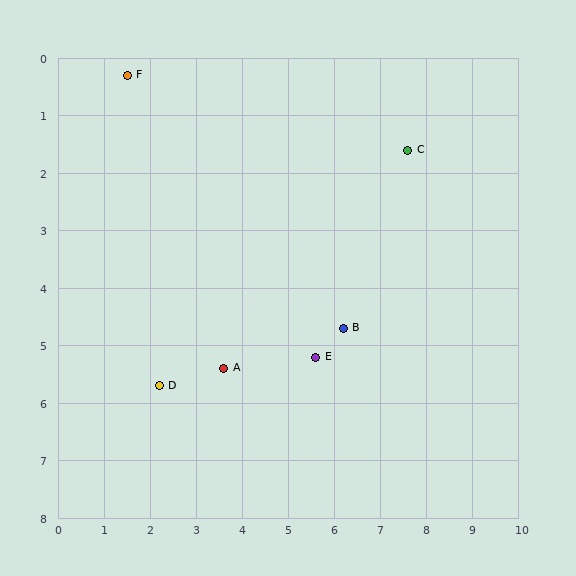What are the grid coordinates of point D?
Point D is at approximately (2.2, 5.7).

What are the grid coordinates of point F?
Point F is at approximately (1.5, 0.3).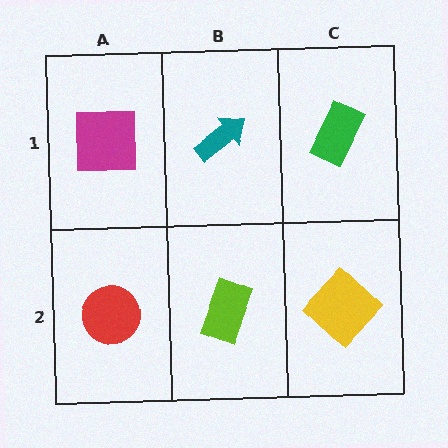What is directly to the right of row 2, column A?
A lime rectangle.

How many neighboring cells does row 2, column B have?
3.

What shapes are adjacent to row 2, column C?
A green rectangle (row 1, column C), a lime rectangle (row 2, column B).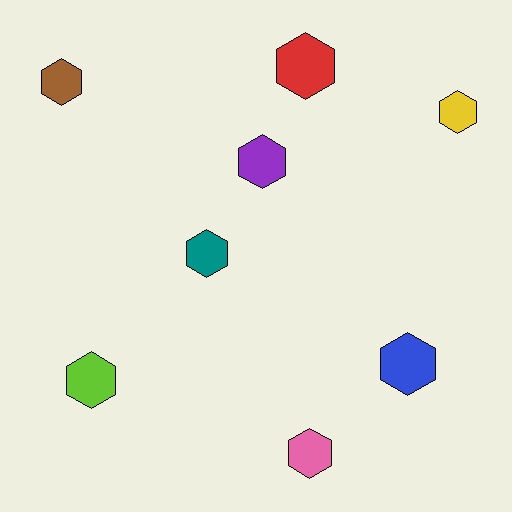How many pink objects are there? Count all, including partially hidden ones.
There is 1 pink object.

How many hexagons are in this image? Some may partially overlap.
There are 8 hexagons.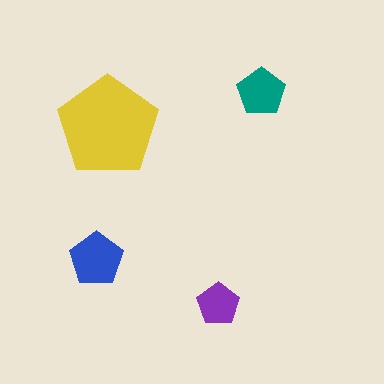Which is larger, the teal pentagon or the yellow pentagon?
The yellow one.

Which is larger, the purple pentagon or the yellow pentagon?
The yellow one.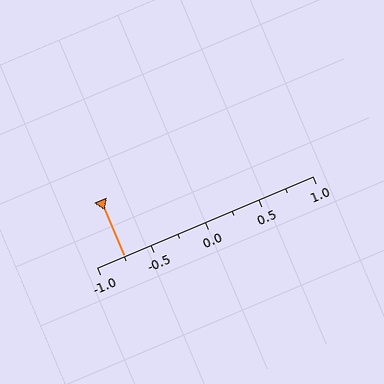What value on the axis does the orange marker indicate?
The marker indicates approximately -0.75.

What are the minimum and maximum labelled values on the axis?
The axis runs from -1.0 to 1.0.